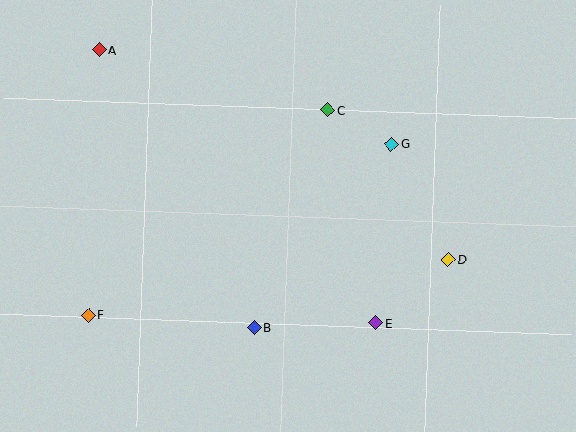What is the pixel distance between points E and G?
The distance between E and G is 180 pixels.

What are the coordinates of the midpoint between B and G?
The midpoint between B and G is at (323, 236).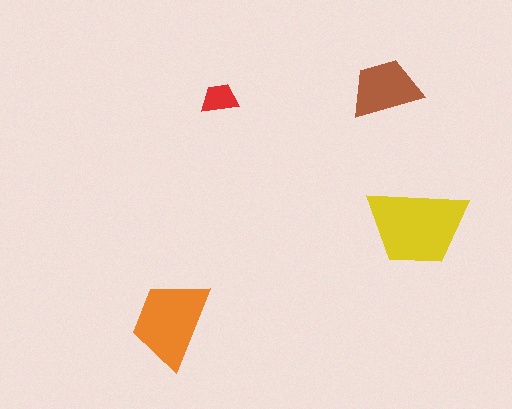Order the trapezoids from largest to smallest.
the yellow one, the orange one, the brown one, the red one.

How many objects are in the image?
There are 4 objects in the image.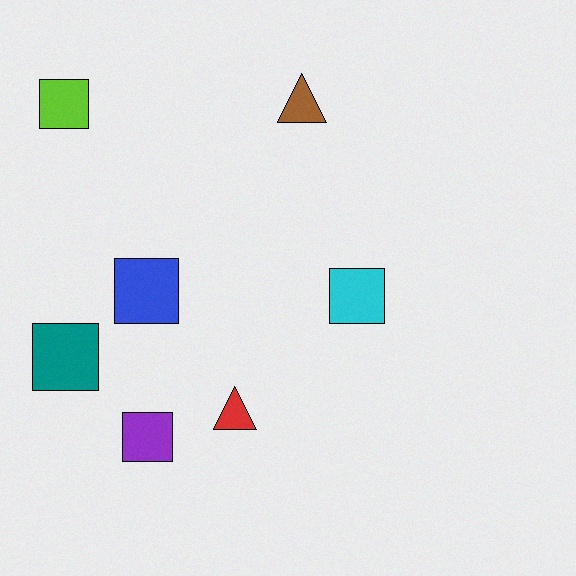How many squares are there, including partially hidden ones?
There are 5 squares.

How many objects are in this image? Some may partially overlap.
There are 7 objects.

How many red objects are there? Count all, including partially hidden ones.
There is 1 red object.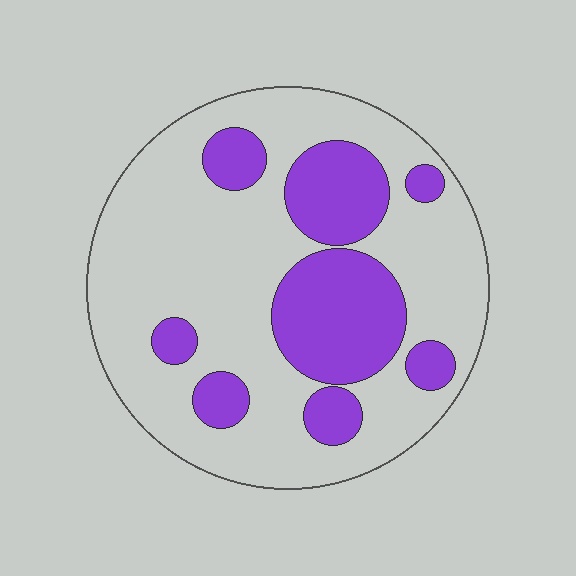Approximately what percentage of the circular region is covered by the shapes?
Approximately 30%.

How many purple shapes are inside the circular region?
8.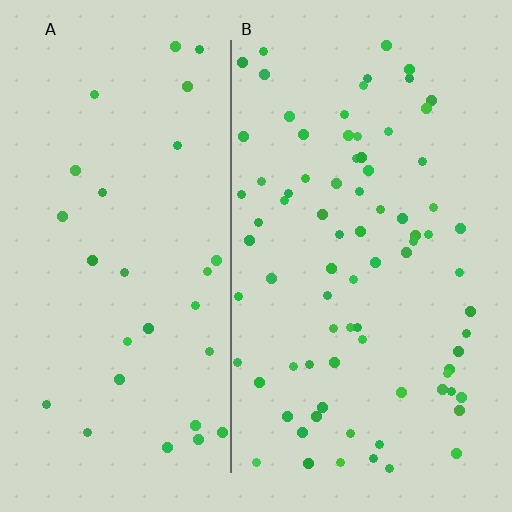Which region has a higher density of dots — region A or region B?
B (the right).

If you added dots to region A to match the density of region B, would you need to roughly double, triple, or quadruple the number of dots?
Approximately triple.